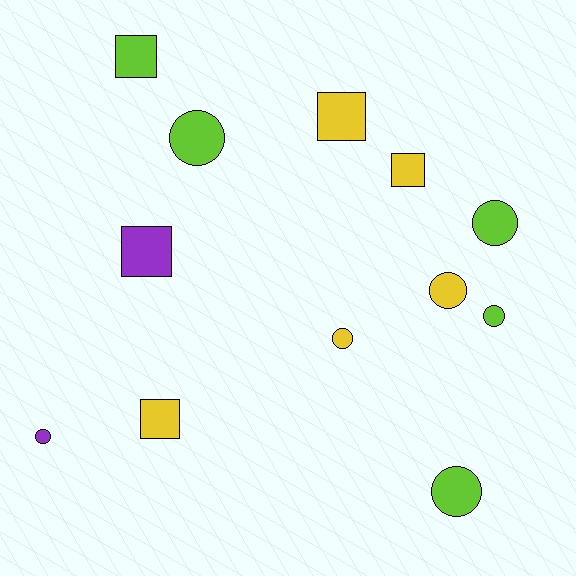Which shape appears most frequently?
Circle, with 7 objects.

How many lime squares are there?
There is 1 lime square.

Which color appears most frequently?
Yellow, with 5 objects.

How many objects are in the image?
There are 12 objects.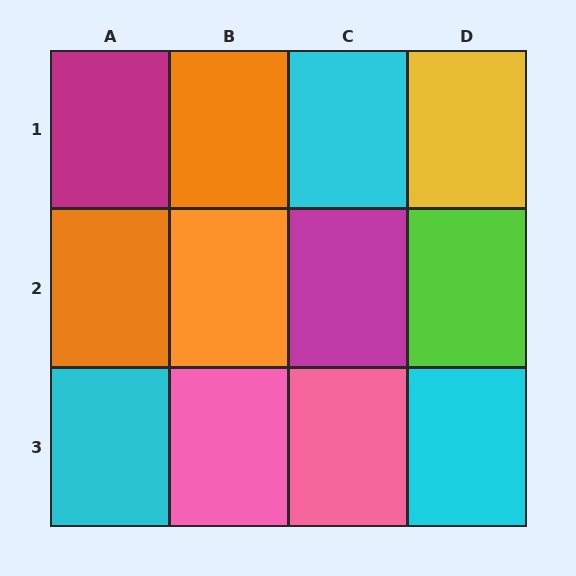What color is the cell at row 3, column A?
Cyan.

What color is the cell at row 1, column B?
Orange.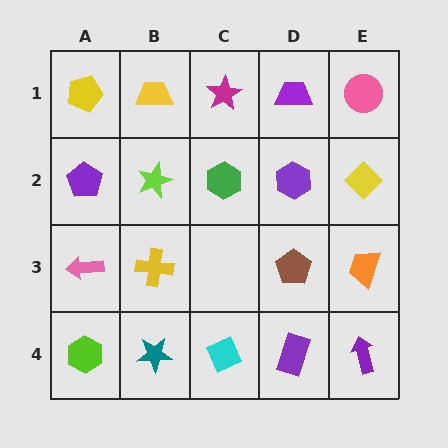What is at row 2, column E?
A yellow diamond.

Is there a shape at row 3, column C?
No, that cell is empty.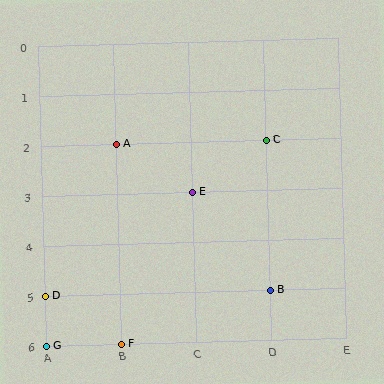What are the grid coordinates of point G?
Point G is at grid coordinates (A, 6).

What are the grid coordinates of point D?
Point D is at grid coordinates (A, 5).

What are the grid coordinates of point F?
Point F is at grid coordinates (B, 6).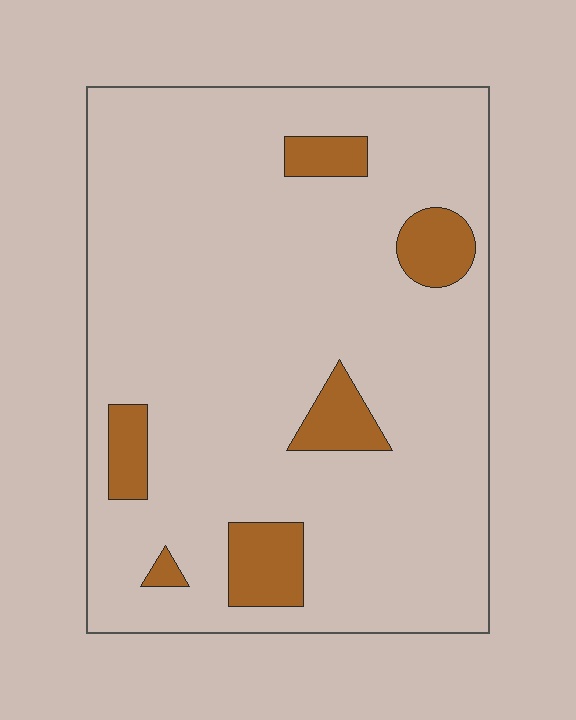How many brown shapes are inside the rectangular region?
6.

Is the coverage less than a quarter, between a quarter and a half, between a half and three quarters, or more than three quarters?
Less than a quarter.